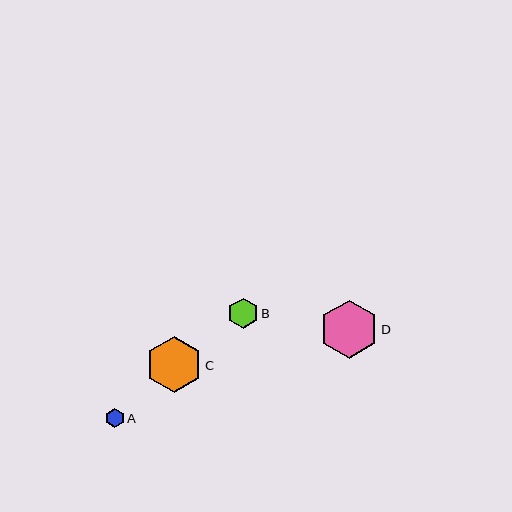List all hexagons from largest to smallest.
From largest to smallest: D, C, B, A.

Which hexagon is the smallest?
Hexagon A is the smallest with a size of approximately 19 pixels.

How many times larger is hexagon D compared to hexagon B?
Hexagon D is approximately 1.9 times the size of hexagon B.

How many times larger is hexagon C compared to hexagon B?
Hexagon C is approximately 1.9 times the size of hexagon B.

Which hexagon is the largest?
Hexagon D is the largest with a size of approximately 58 pixels.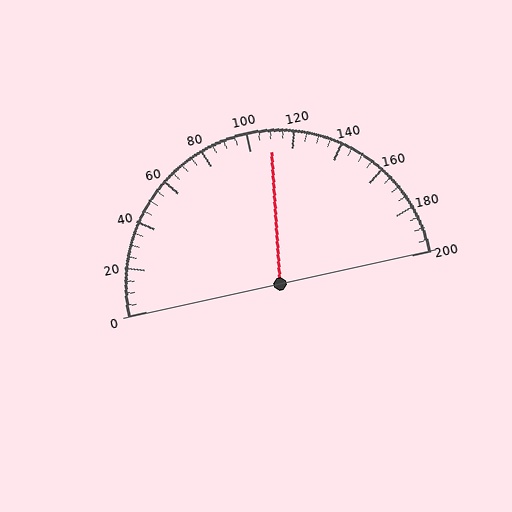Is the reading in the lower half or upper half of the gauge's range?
The reading is in the upper half of the range (0 to 200).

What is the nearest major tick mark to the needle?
The nearest major tick mark is 120.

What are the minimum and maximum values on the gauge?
The gauge ranges from 0 to 200.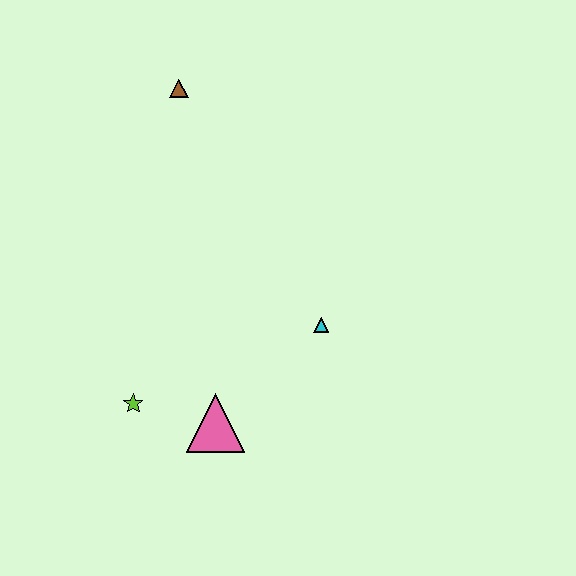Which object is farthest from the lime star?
The brown triangle is farthest from the lime star.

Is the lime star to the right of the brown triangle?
No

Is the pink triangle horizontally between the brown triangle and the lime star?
No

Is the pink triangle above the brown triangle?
No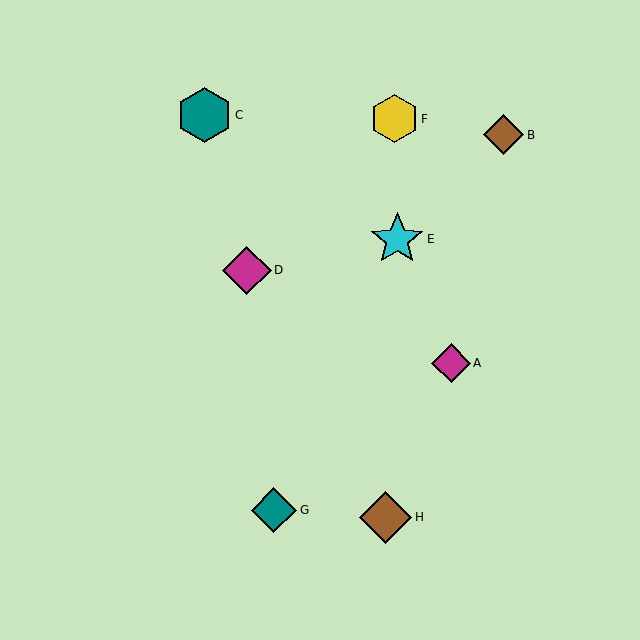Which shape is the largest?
The teal hexagon (labeled C) is the largest.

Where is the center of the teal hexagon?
The center of the teal hexagon is at (204, 115).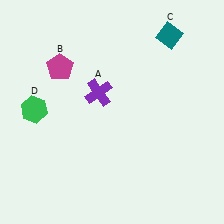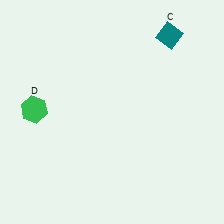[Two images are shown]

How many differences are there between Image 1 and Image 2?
There are 2 differences between the two images.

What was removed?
The purple cross (A), the magenta pentagon (B) were removed in Image 2.